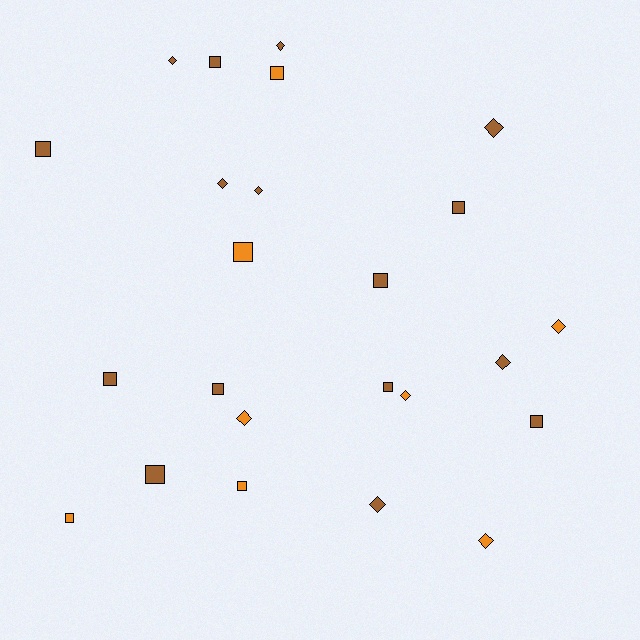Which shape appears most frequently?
Square, with 13 objects.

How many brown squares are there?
There are 9 brown squares.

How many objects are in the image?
There are 24 objects.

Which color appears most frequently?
Brown, with 16 objects.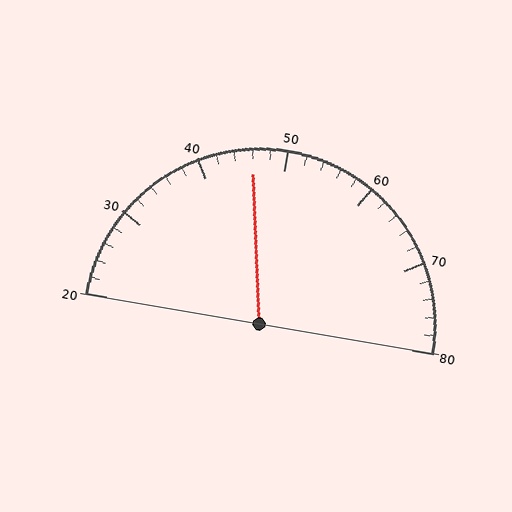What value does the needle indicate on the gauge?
The needle indicates approximately 46.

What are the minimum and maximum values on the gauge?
The gauge ranges from 20 to 80.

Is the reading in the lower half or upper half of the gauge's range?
The reading is in the lower half of the range (20 to 80).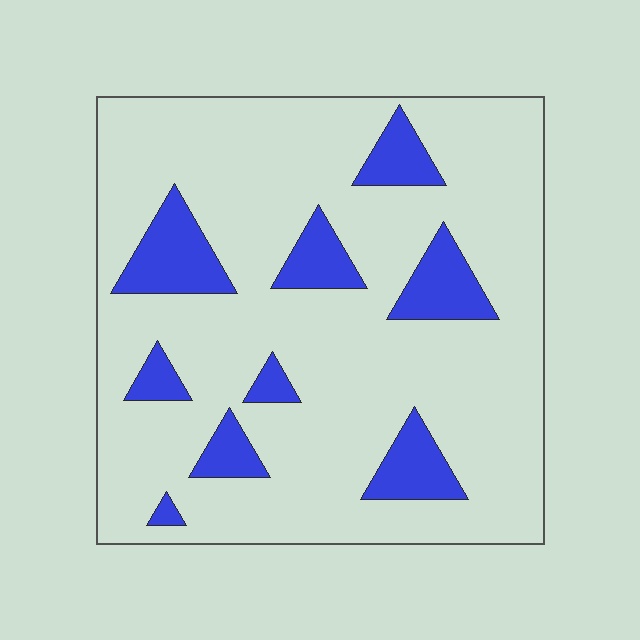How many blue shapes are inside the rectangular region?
9.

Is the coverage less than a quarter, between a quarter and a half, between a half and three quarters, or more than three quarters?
Less than a quarter.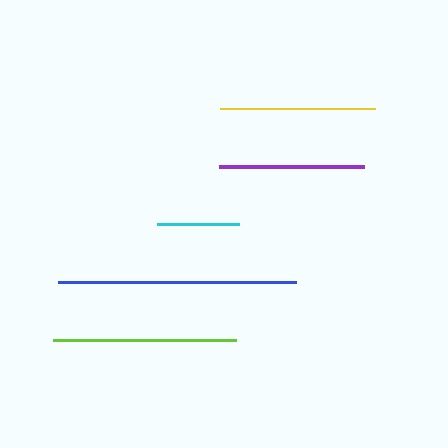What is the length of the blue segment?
The blue segment is approximately 238 pixels long.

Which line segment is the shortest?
The cyan line is the shortest at approximately 82 pixels.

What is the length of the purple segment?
The purple segment is approximately 144 pixels long.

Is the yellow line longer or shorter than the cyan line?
The yellow line is longer than the cyan line.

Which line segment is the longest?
The blue line is the longest at approximately 238 pixels.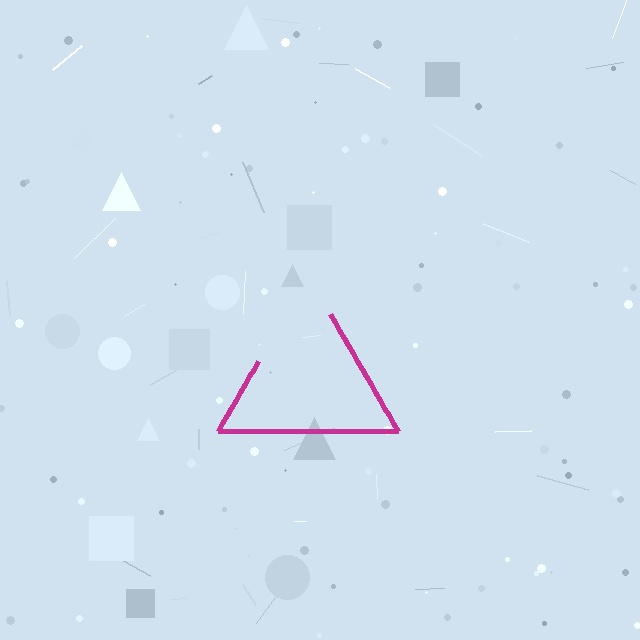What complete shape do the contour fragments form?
The contour fragments form a triangle.